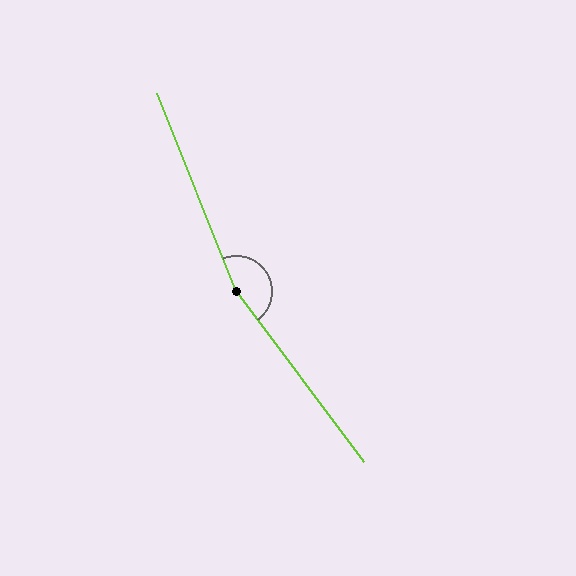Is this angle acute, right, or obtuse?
It is obtuse.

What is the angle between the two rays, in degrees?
Approximately 165 degrees.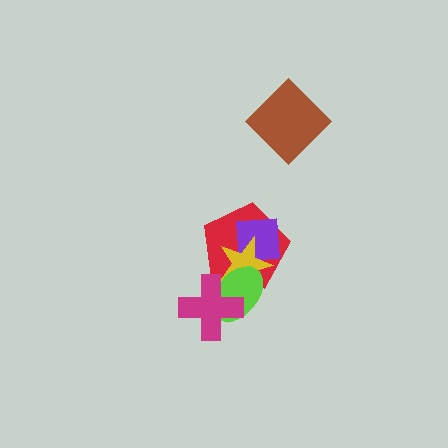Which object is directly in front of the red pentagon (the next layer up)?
The purple square is directly in front of the red pentagon.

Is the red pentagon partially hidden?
Yes, it is partially covered by another shape.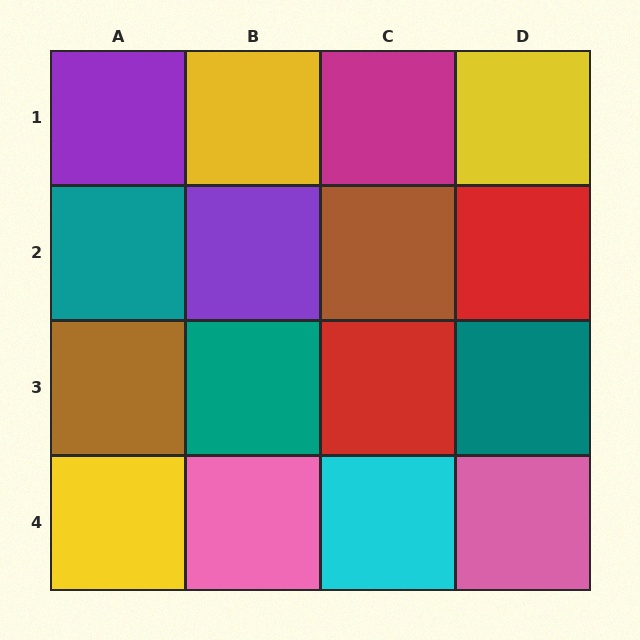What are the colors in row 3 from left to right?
Brown, teal, red, teal.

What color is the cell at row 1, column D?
Yellow.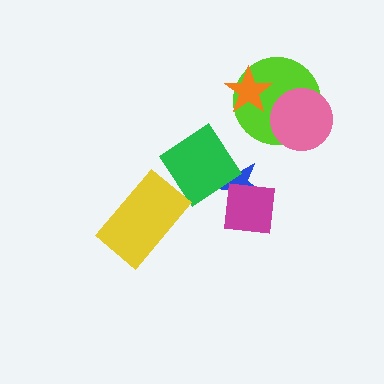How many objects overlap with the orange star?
1 object overlaps with the orange star.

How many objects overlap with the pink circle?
1 object overlaps with the pink circle.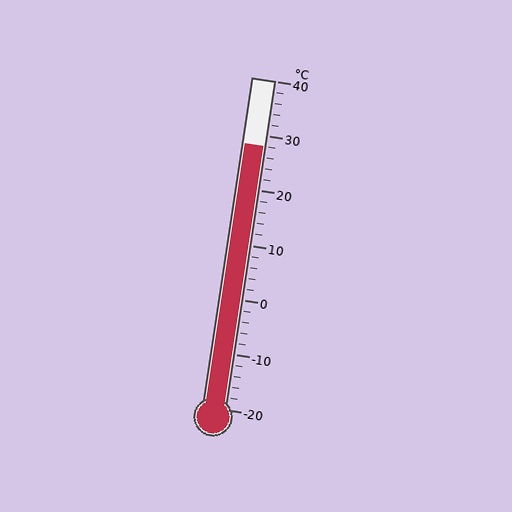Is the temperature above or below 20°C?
The temperature is above 20°C.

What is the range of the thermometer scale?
The thermometer scale ranges from -20°C to 40°C.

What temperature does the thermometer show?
The thermometer shows approximately 28°C.